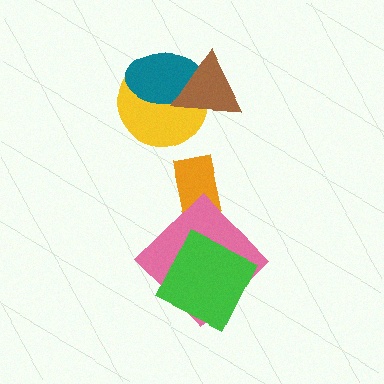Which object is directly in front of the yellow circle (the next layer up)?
The teal ellipse is directly in front of the yellow circle.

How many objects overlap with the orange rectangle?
0 objects overlap with the orange rectangle.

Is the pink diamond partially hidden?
Yes, it is partially covered by another shape.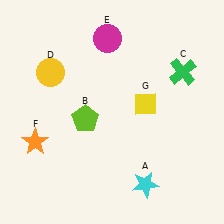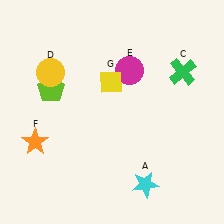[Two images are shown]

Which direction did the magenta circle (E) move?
The magenta circle (E) moved down.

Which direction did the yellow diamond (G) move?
The yellow diamond (G) moved left.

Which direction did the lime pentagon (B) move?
The lime pentagon (B) moved left.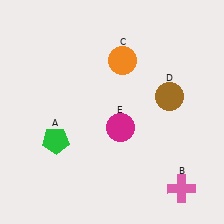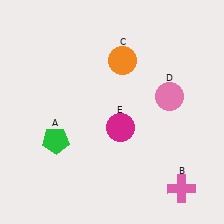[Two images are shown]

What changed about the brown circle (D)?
In Image 1, D is brown. In Image 2, it changed to pink.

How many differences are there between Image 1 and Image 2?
There is 1 difference between the two images.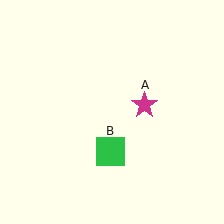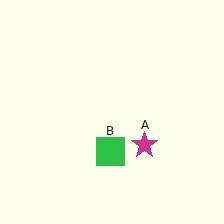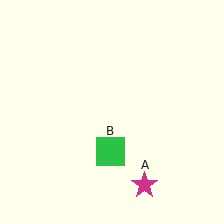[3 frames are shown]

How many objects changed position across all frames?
1 object changed position: magenta star (object A).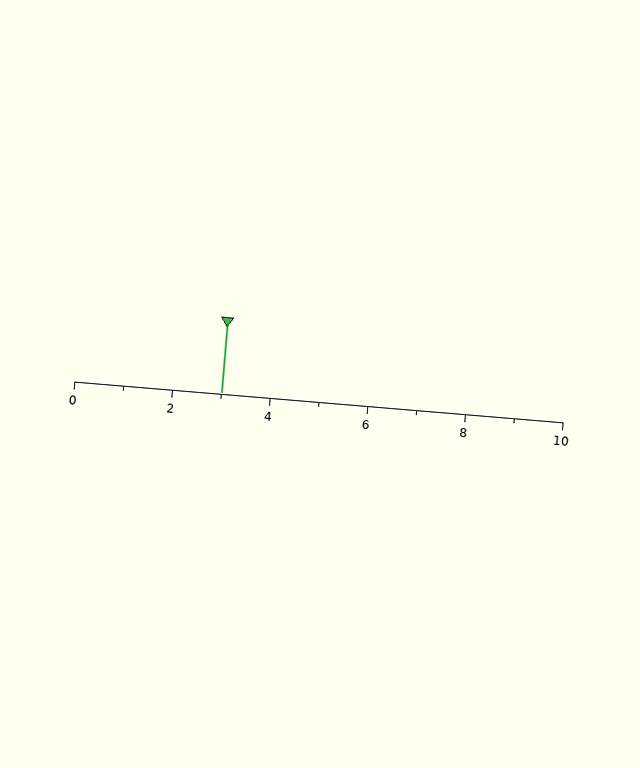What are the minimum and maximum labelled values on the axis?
The axis runs from 0 to 10.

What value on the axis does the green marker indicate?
The marker indicates approximately 3.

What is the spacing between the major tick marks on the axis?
The major ticks are spaced 2 apart.